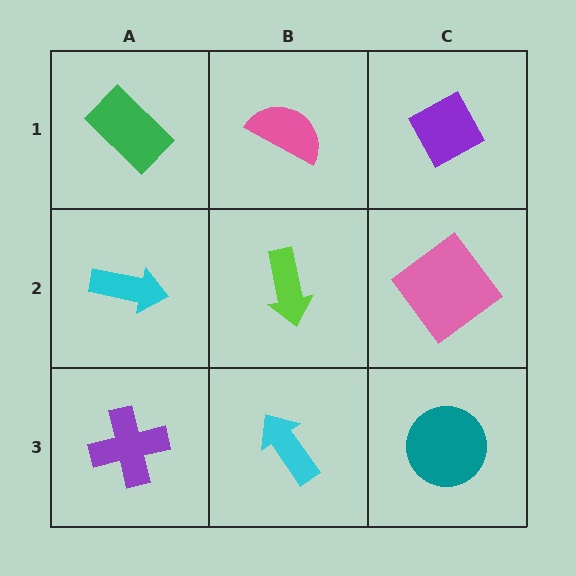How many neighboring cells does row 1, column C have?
2.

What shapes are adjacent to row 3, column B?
A lime arrow (row 2, column B), a purple cross (row 3, column A), a teal circle (row 3, column C).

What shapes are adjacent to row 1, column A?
A cyan arrow (row 2, column A), a pink semicircle (row 1, column B).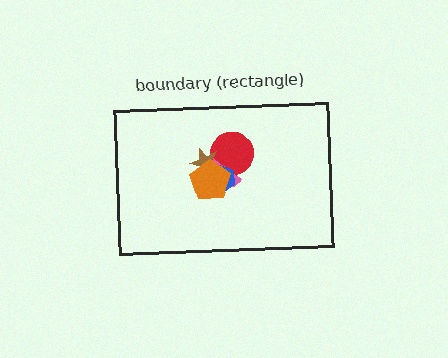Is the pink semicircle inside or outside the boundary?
Inside.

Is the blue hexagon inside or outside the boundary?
Inside.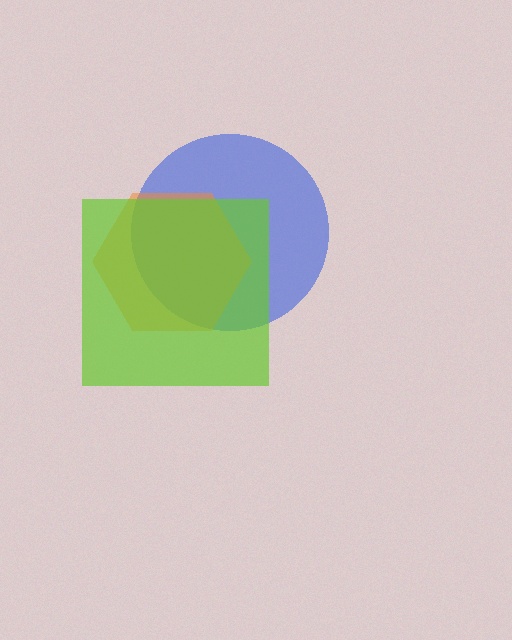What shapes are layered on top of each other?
The layered shapes are: a blue circle, an orange hexagon, a lime square.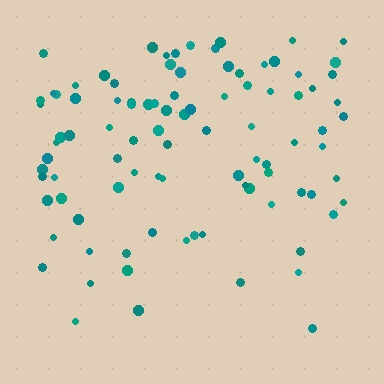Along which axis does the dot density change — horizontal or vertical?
Vertical.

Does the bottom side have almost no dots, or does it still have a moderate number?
Still a moderate number, just noticeably fewer than the top.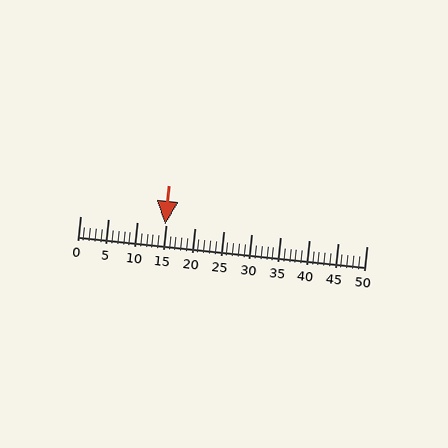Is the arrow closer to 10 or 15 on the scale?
The arrow is closer to 15.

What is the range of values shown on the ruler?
The ruler shows values from 0 to 50.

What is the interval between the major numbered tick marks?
The major tick marks are spaced 5 units apart.